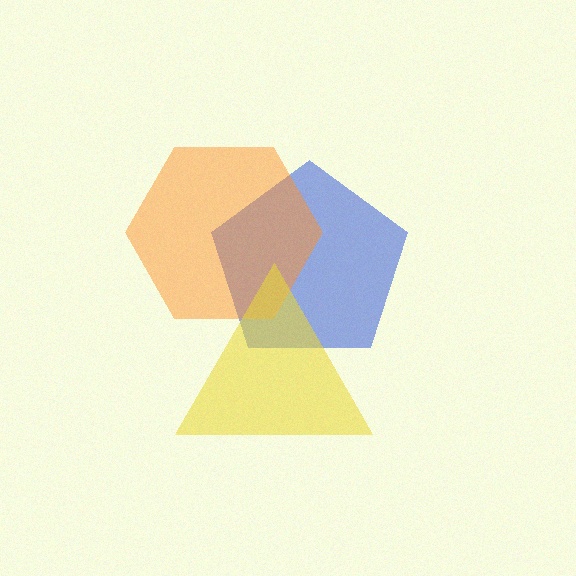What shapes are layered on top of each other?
The layered shapes are: a blue pentagon, an orange hexagon, a yellow triangle.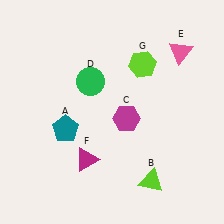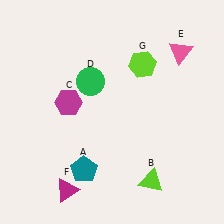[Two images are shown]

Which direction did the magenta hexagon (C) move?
The magenta hexagon (C) moved left.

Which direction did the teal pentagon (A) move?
The teal pentagon (A) moved down.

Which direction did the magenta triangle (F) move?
The magenta triangle (F) moved down.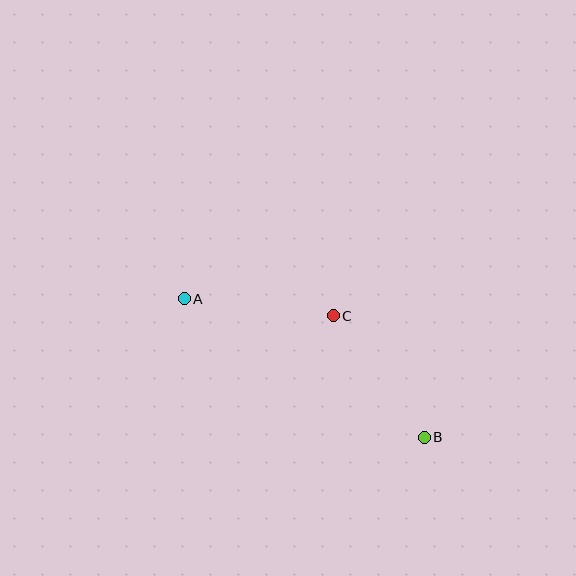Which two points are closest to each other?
Points A and C are closest to each other.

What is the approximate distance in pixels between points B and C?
The distance between B and C is approximately 152 pixels.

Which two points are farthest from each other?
Points A and B are farthest from each other.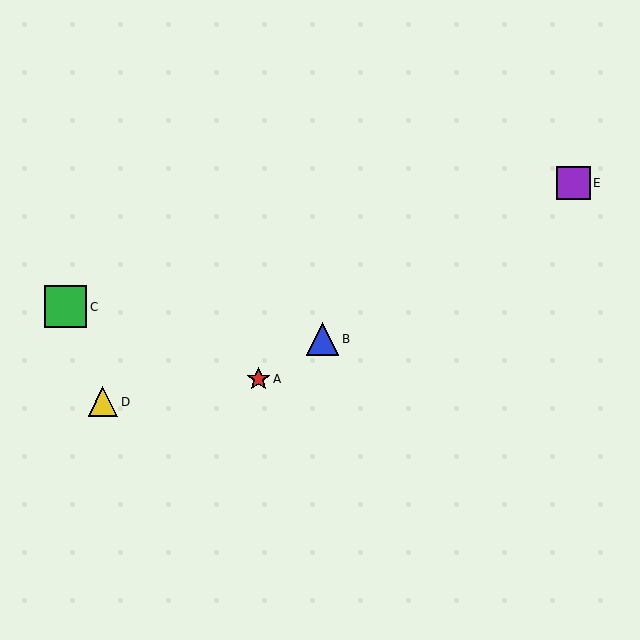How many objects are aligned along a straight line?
3 objects (A, B, E) are aligned along a straight line.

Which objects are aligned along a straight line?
Objects A, B, E are aligned along a straight line.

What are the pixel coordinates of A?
Object A is at (258, 379).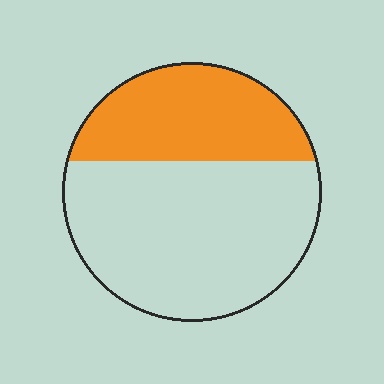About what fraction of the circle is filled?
About one third (1/3).